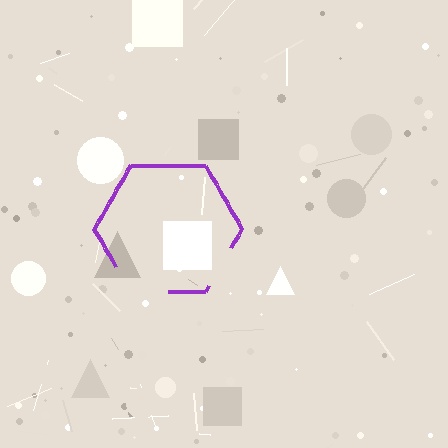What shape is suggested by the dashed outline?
The dashed outline suggests a hexagon.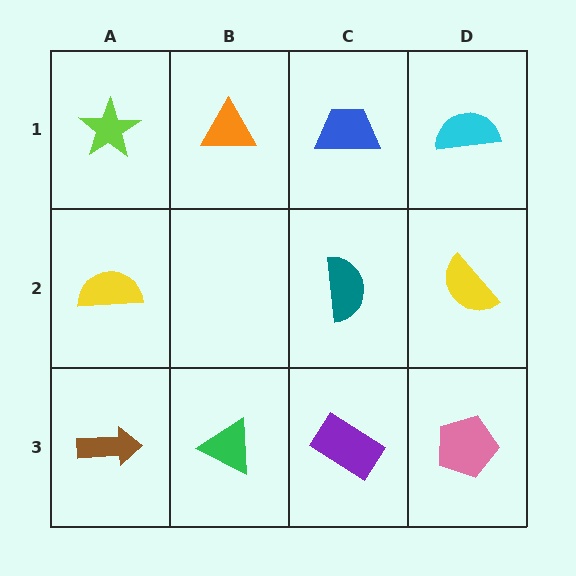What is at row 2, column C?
A teal semicircle.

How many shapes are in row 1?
4 shapes.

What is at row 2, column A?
A yellow semicircle.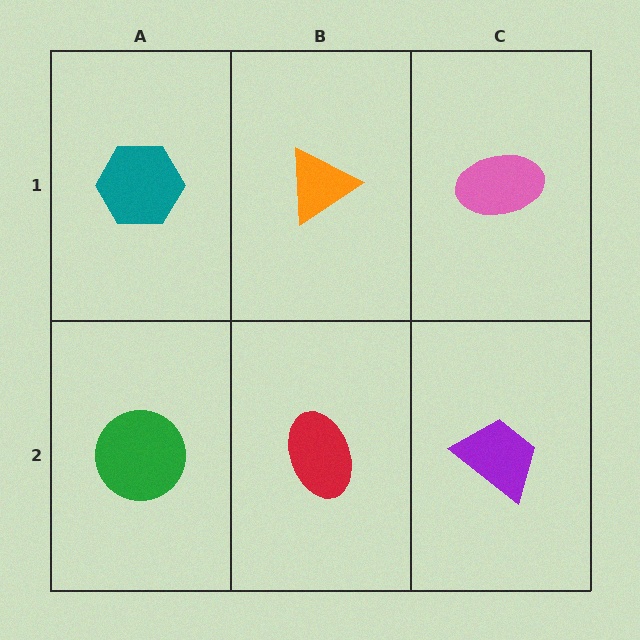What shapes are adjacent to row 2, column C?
A pink ellipse (row 1, column C), a red ellipse (row 2, column B).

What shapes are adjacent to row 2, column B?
An orange triangle (row 1, column B), a green circle (row 2, column A), a purple trapezoid (row 2, column C).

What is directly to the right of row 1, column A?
An orange triangle.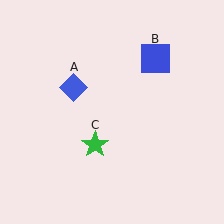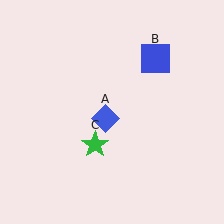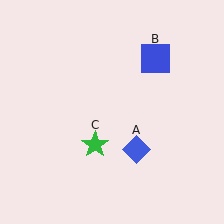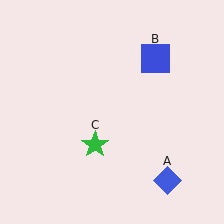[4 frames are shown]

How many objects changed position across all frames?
1 object changed position: blue diamond (object A).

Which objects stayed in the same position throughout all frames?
Blue square (object B) and green star (object C) remained stationary.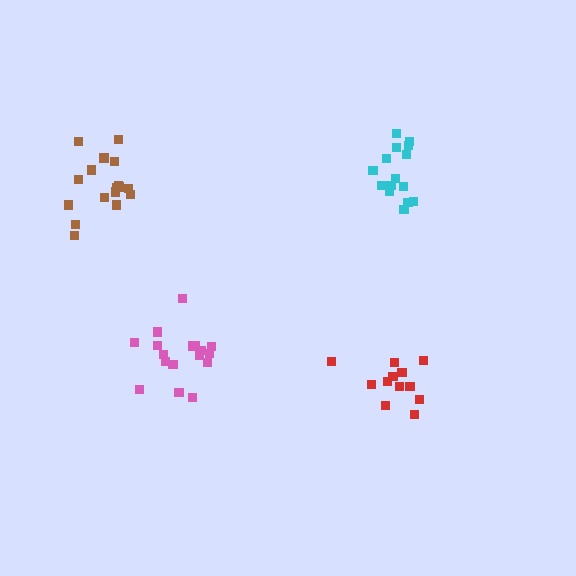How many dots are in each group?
Group 1: 17 dots, Group 2: 12 dots, Group 3: 18 dots, Group 4: 15 dots (62 total).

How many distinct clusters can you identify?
There are 4 distinct clusters.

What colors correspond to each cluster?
The clusters are colored: brown, red, pink, cyan.